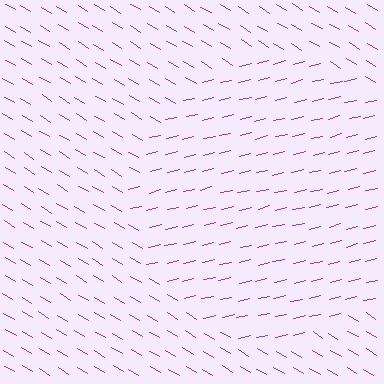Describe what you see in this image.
The image is filled with small purple line segments. A circle region in the image has lines oriented differently from the surrounding lines, creating a visible texture boundary.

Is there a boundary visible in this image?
Yes, there is a texture boundary formed by a change in line orientation.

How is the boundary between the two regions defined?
The boundary is defined purely by a change in line orientation (approximately 45 degrees difference). All lines are the same color and thickness.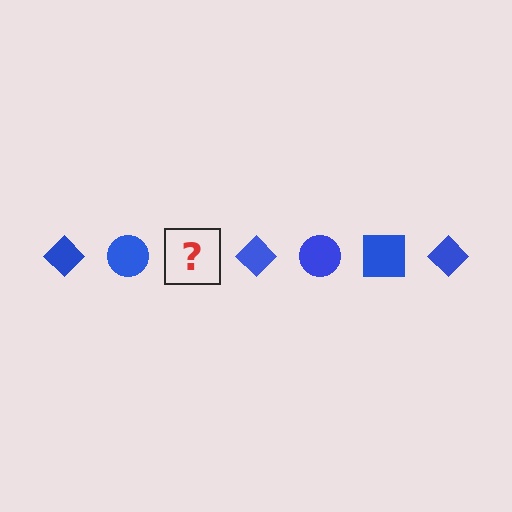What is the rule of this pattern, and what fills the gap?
The rule is that the pattern cycles through diamond, circle, square shapes in blue. The gap should be filled with a blue square.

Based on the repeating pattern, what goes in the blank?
The blank should be a blue square.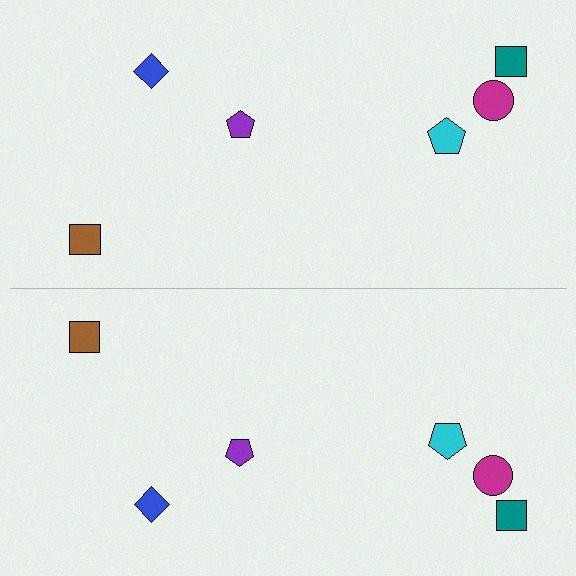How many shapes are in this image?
There are 12 shapes in this image.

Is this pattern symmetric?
Yes, this pattern has bilateral (reflection) symmetry.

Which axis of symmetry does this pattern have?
The pattern has a horizontal axis of symmetry running through the center of the image.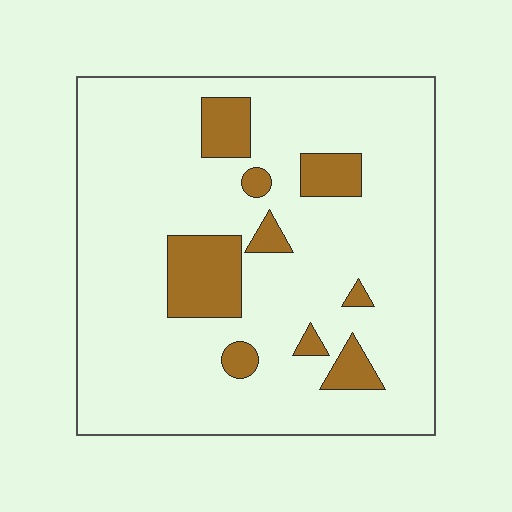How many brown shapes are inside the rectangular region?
9.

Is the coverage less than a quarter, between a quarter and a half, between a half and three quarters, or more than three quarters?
Less than a quarter.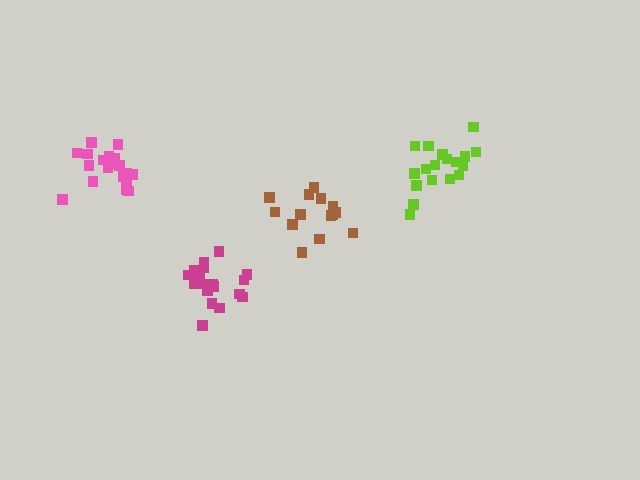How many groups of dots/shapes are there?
There are 4 groups.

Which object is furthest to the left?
The pink cluster is leftmost.